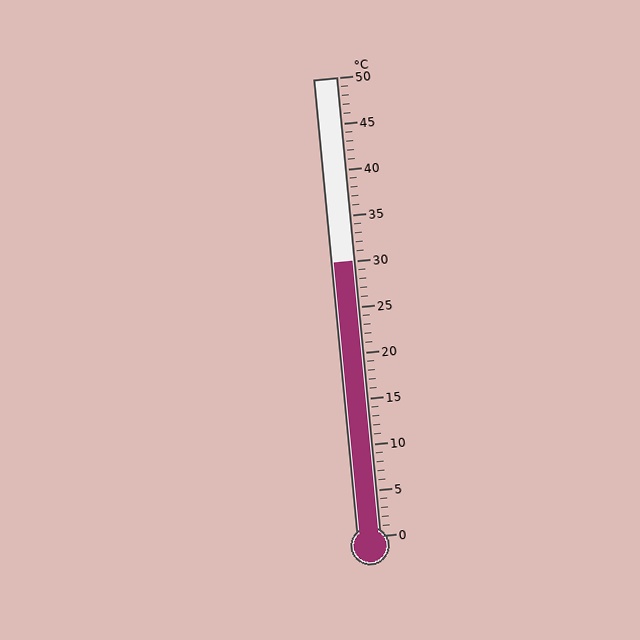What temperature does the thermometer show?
The thermometer shows approximately 30°C.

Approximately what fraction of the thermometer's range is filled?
The thermometer is filled to approximately 60% of its range.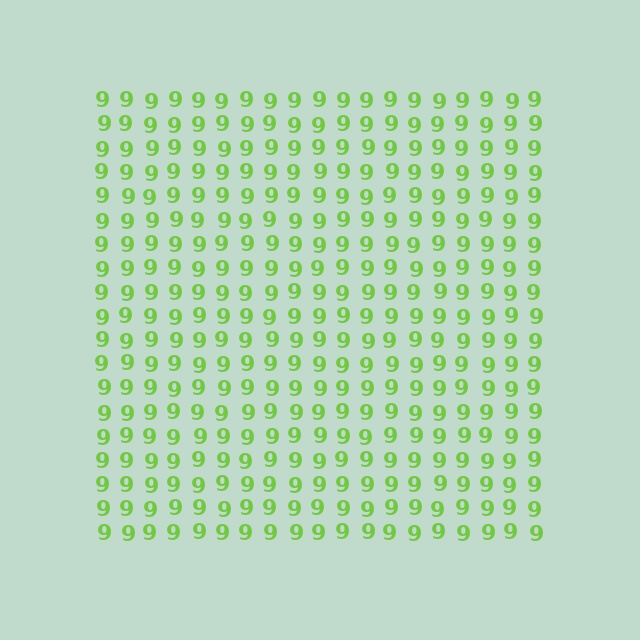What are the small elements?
The small elements are digit 9's.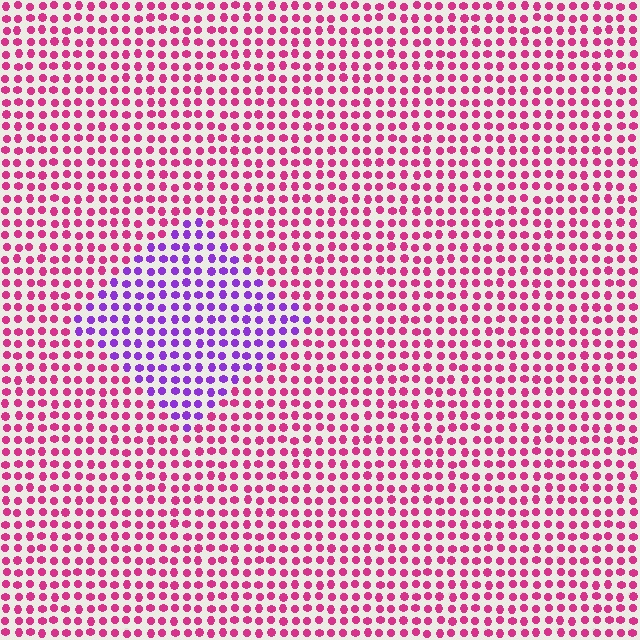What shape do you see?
I see a diamond.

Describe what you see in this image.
The image is filled with small magenta elements in a uniform arrangement. A diamond-shaped region is visible where the elements are tinted to a slightly different hue, forming a subtle color boundary.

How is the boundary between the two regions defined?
The boundary is defined purely by a slight shift in hue (about 54 degrees). Spacing, size, and orientation are identical on both sides.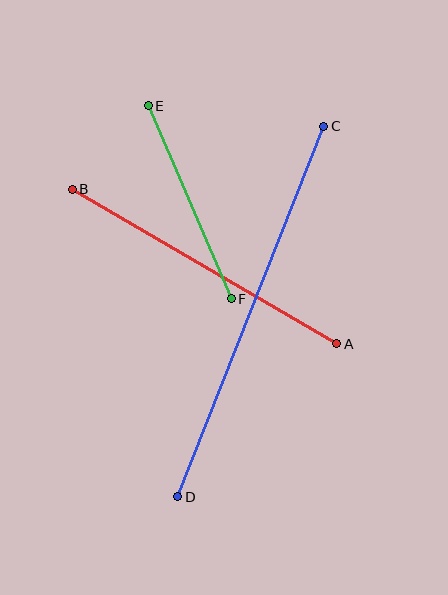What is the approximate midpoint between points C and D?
The midpoint is at approximately (251, 311) pixels.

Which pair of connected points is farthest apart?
Points C and D are farthest apart.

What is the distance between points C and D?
The distance is approximately 399 pixels.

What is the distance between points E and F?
The distance is approximately 210 pixels.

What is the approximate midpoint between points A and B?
The midpoint is at approximately (204, 267) pixels.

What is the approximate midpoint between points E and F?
The midpoint is at approximately (190, 202) pixels.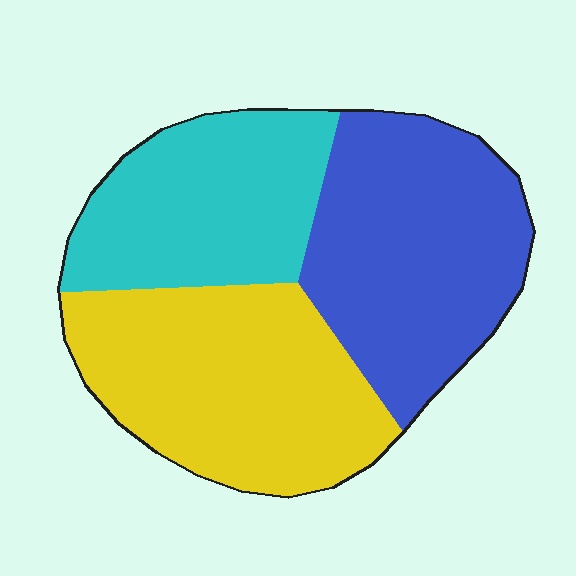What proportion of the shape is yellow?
Yellow takes up about three eighths (3/8) of the shape.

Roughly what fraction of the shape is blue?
Blue takes up between a quarter and a half of the shape.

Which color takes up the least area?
Cyan, at roughly 25%.